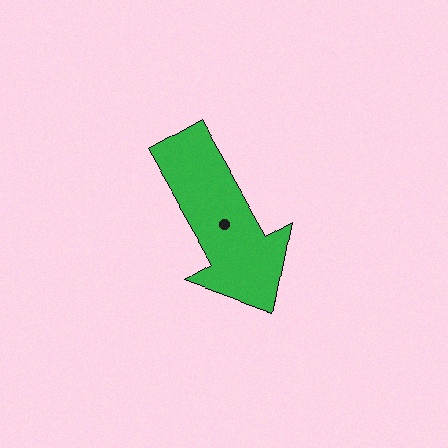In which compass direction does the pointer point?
Southeast.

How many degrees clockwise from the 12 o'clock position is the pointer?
Approximately 150 degrees.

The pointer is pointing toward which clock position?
Roughly 5 o'clock.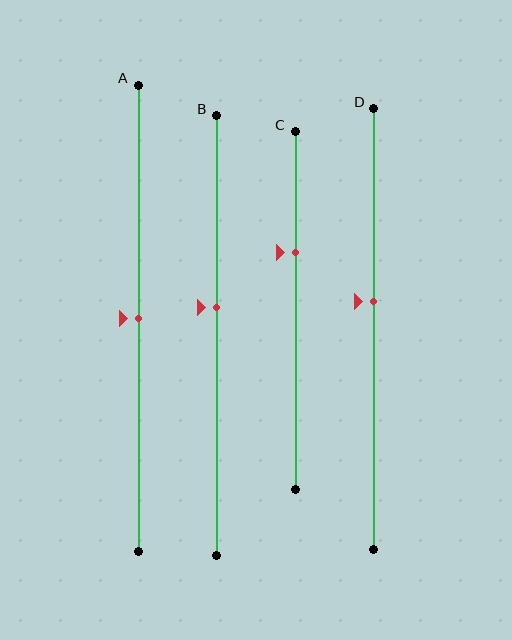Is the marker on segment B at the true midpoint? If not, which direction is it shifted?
No, the marker on segment B is shifted upward by about 6% of the segment length.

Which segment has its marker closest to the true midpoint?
Segment A has its marker closest to the true midpoint.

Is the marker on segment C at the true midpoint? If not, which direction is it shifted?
No, the marker on segment C is shifted upward by about 16% of the segment length.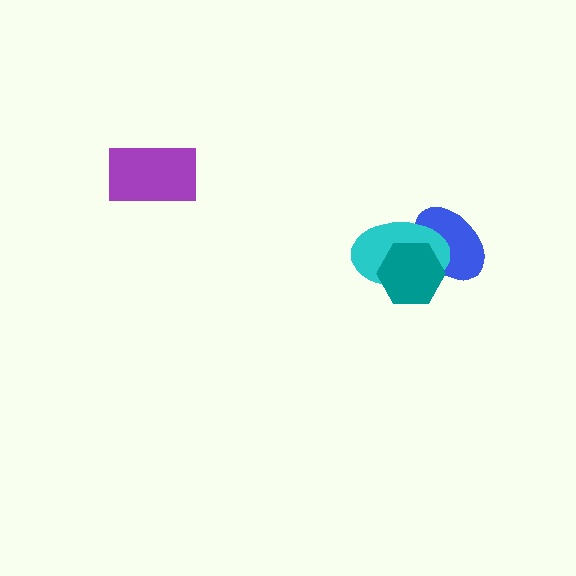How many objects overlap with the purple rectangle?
0 objects overlap with the purple rectangle.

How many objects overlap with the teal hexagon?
2 objects overlap with the teal hexagon.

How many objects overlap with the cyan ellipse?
2 objects overlap with the cyan ellipse.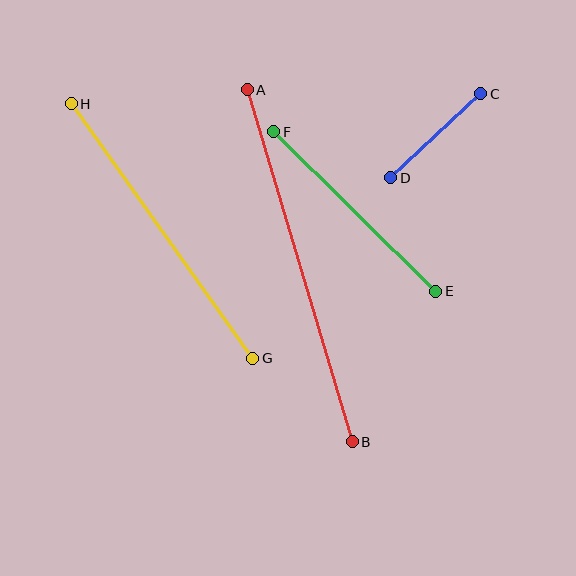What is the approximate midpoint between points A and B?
The midpoint is at approximately (300, 266) pixels.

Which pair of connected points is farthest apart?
Points A and B are farthest apart.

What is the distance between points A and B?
The distance is approximately 367 pixels.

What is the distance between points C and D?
The distance is approximately 123 pixels.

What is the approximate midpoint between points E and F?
The midpoint is at approximately (355, 211) pixels.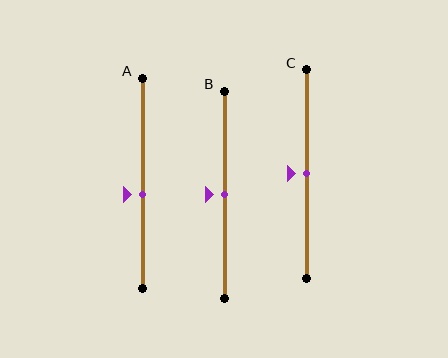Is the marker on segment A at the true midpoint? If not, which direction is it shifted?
No, the marker on segment A is shifted downward by about 5% of the segment length.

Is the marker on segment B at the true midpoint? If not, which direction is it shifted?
Yes, the marker on segment B is at the true midpoint.